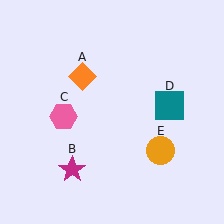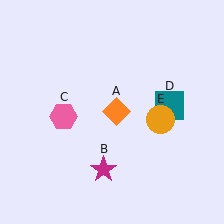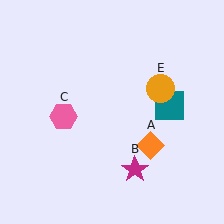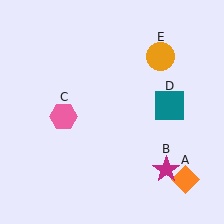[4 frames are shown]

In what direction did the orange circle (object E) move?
The orange circle (object E) moved up.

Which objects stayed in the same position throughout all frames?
Pink hexagon (object C) and teal square (object D) remained stationary.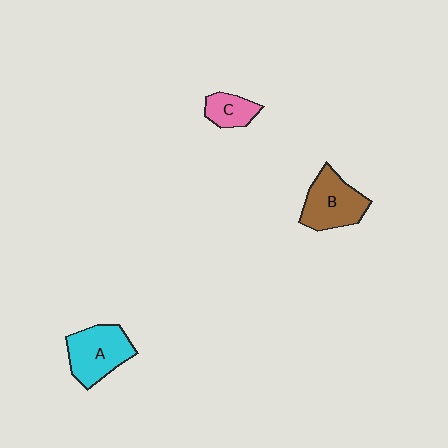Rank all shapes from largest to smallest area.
From largest to smallest: A (cyan), B (brown), C (pink).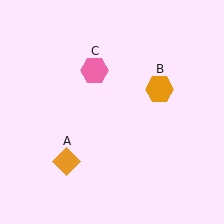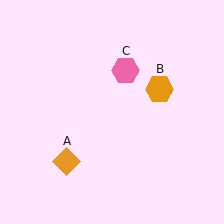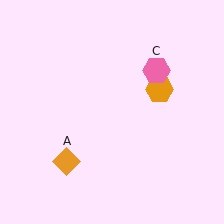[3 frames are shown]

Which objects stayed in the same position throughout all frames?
Orange diamond (object A) and orange hexagon (object B) remained stationary.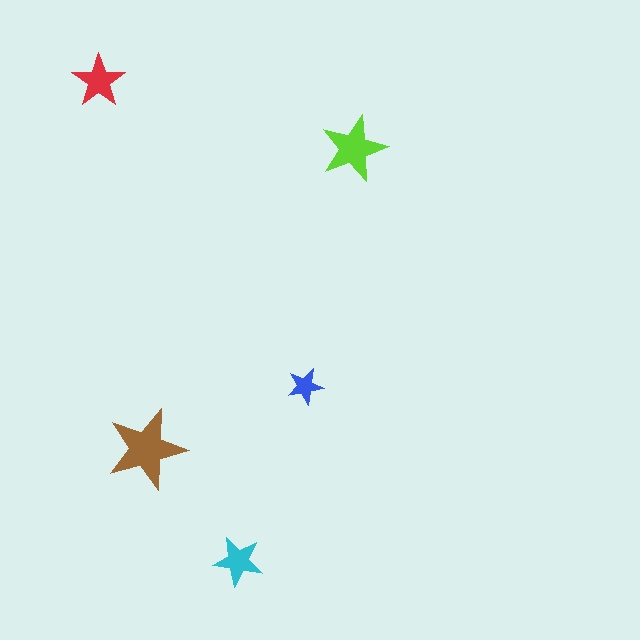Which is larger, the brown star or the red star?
The brown one.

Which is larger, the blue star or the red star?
The red one.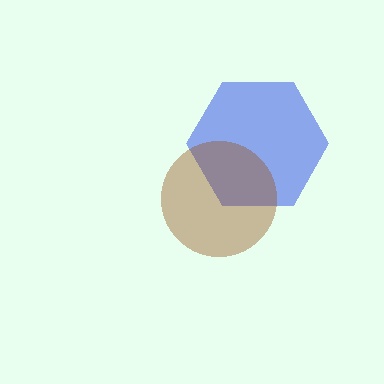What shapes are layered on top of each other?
The layered shapes are: a blue hexagon, a brown circle.